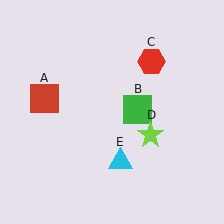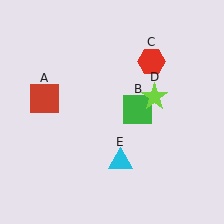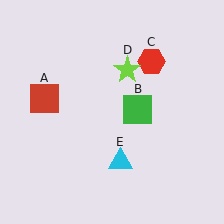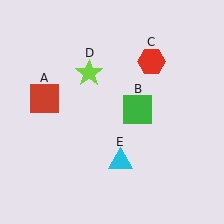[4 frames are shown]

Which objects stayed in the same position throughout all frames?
Red square (object A) and green square (object B) and red hexagon (object C) and cyan triangle (object E) remained stationary.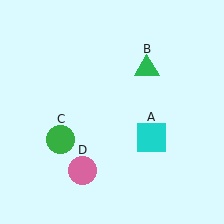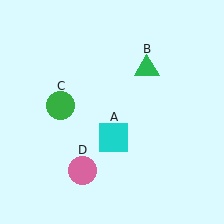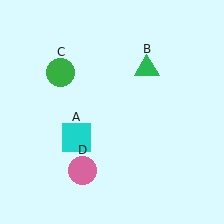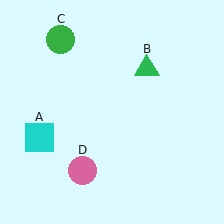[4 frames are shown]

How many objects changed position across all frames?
2 objects changed position: cyan square (object A), green circle (object C).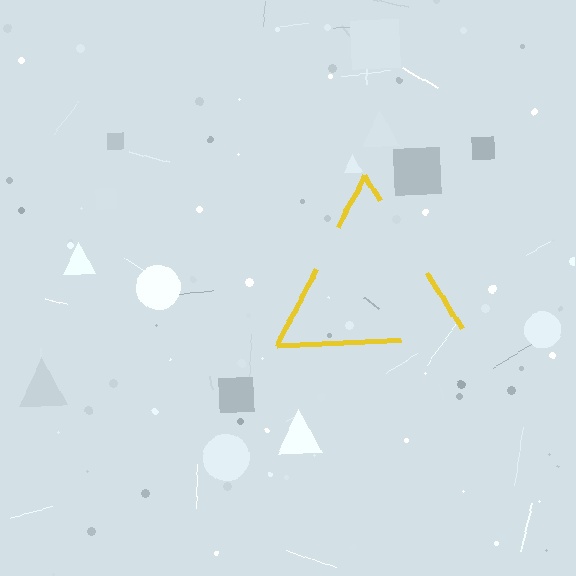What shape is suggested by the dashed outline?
The dashed outline suggests a triangle.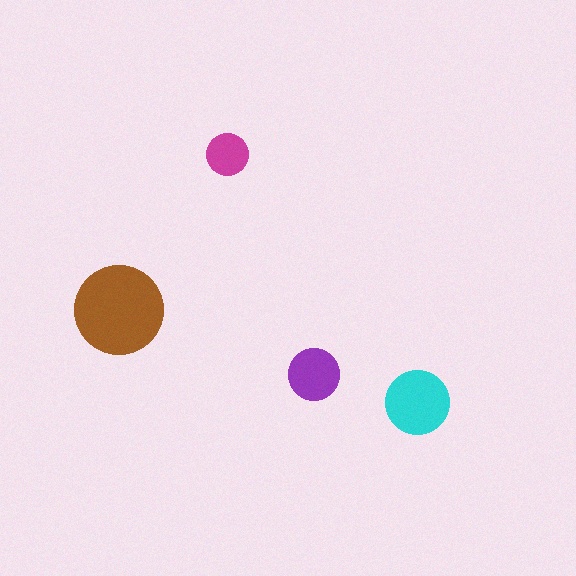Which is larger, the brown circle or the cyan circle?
The brown one.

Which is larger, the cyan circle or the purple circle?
The cyan one.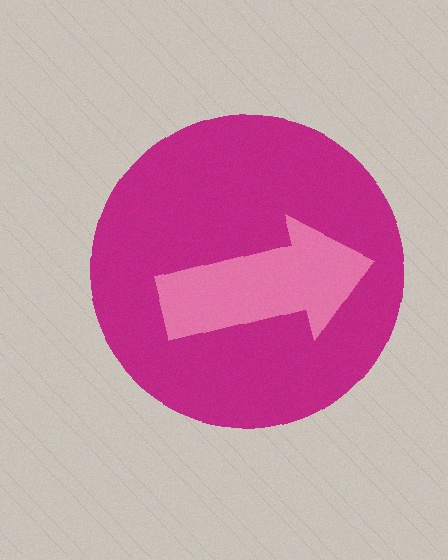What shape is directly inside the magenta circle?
The pink arrow.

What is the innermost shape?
The pink arrow.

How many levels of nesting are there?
2.